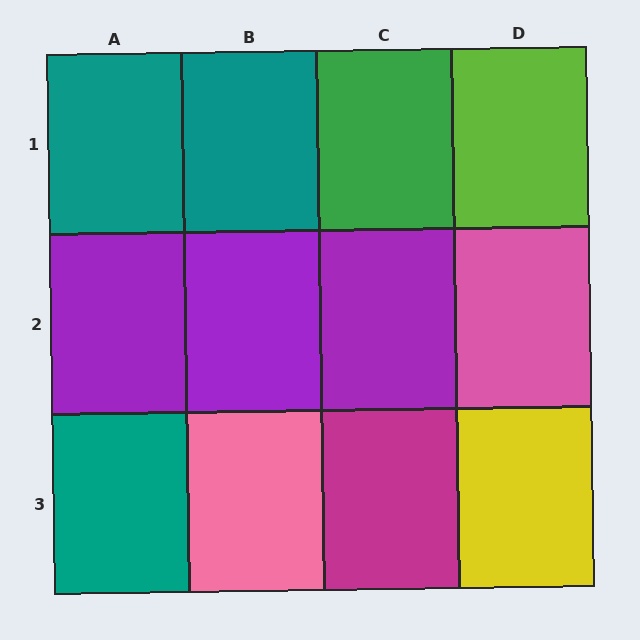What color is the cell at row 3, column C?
Magenta.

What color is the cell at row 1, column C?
Green.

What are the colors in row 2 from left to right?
Purple, purple, purple, pink.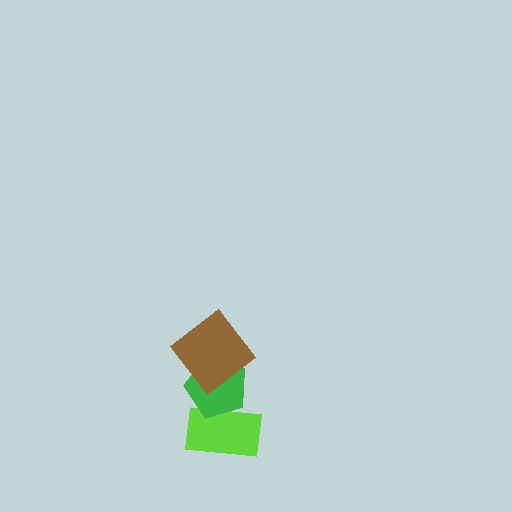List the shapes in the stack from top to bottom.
From top to bottom: the brown diamond, the green pentagon, the lime rectangle.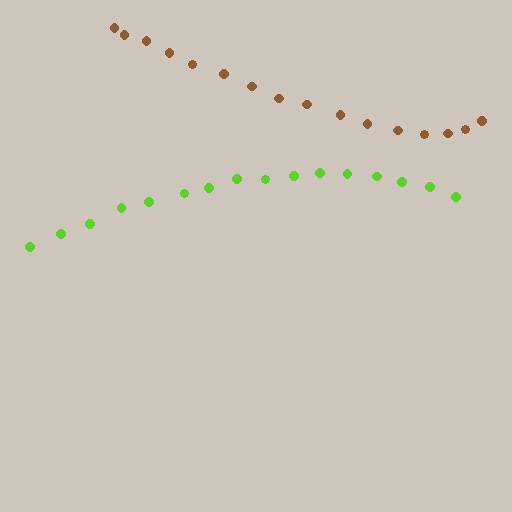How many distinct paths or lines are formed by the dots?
There are 2 distinct paths.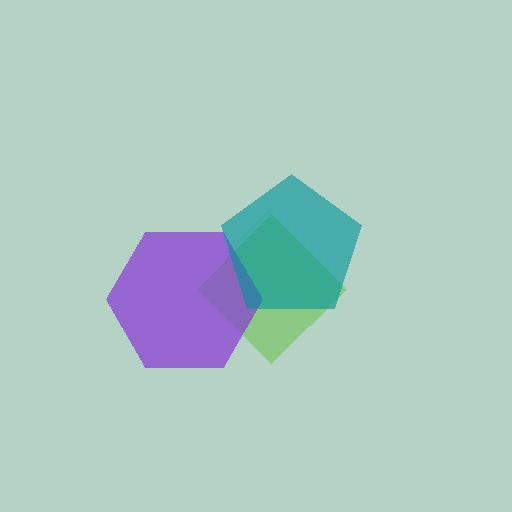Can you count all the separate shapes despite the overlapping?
Yes, there are 3 separate shapes.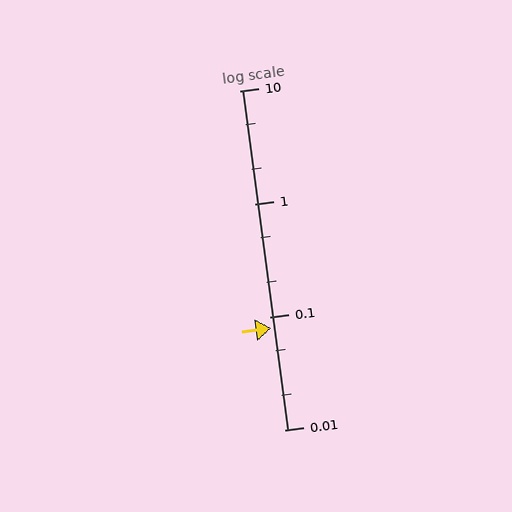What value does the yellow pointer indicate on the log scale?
The pointer indicates approximately 0.08.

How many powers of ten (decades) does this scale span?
The scale spans 3 decades, from 0.01 to 10.